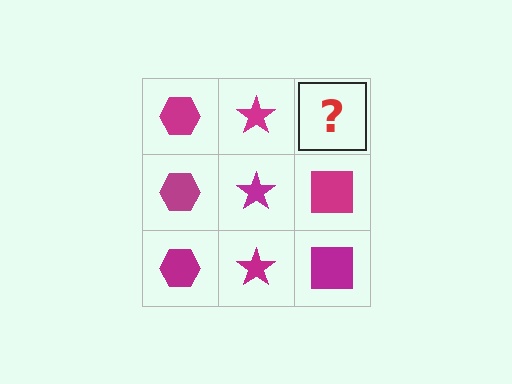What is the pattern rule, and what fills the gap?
The rule is that each column has a consistent shape. The gap should be filled with a magenta square.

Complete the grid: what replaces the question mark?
The question mark should be replaced with a magenta square.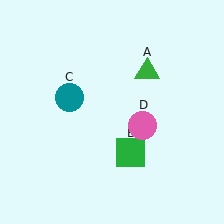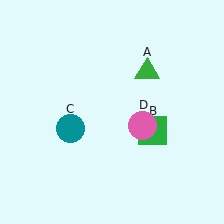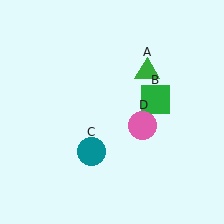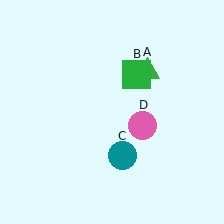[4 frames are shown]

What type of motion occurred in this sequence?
The green square (object B), teal circle (object C) rotated counterclockwise around the center of the scene.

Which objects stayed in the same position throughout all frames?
Green triangle (object A) and pink circle (object D) remained stationary.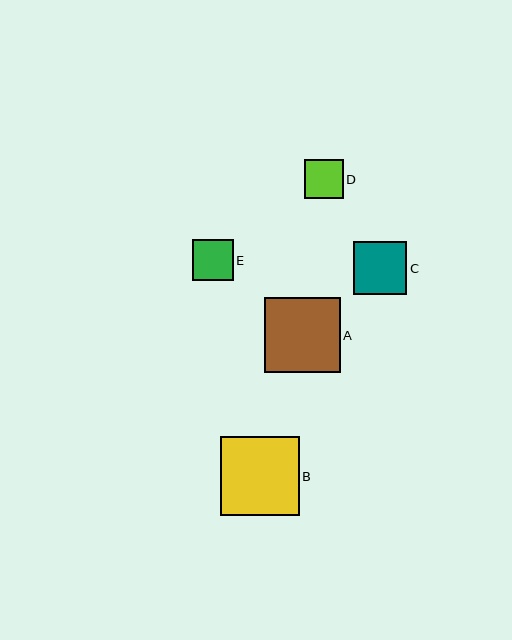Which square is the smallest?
Square D is the smallest with a size of approximately 38 pixels.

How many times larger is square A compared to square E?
Square A is approximately 1.8 times the size of square E.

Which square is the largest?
Square B is the largest with a size of approximately 78 pixels.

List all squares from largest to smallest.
From largest to smallest: B, A, C, E, D.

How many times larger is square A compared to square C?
Square A is approximately 1.4 times the size of square C.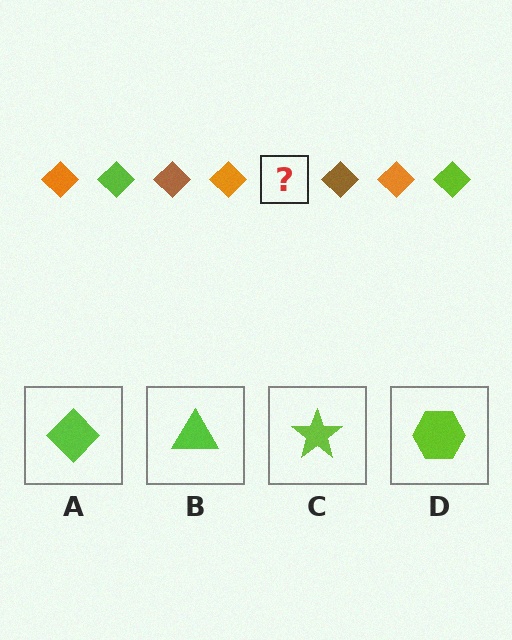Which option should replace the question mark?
Option A.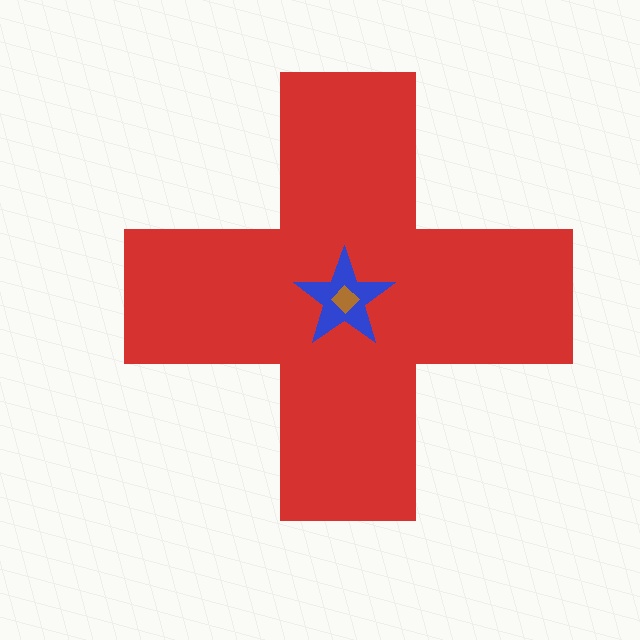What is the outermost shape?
The red cross.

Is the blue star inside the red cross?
Yes.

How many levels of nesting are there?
3.